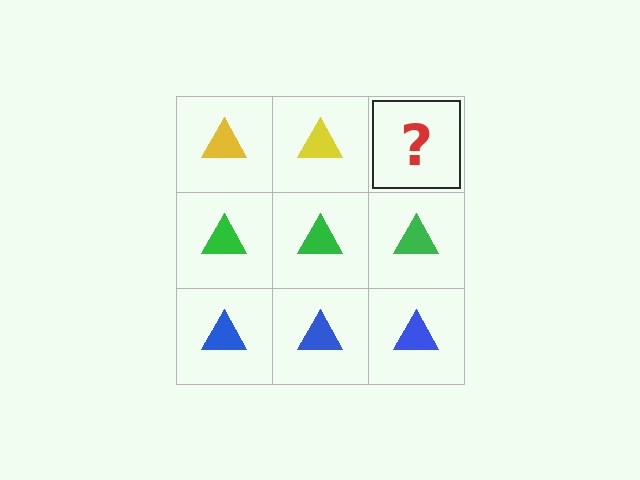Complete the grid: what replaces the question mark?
The question mark should be replaced with a yellow triangle.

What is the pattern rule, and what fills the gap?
The rule is that each row has a consistent color. The gap should be filled with a yellow triangle.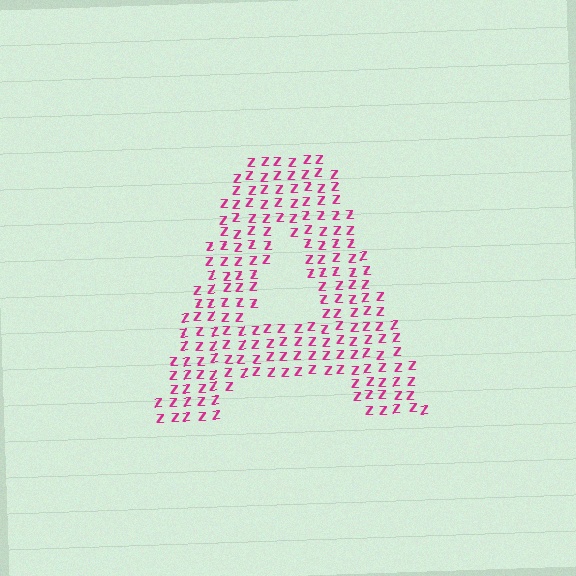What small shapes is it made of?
It is made of small letter Z's.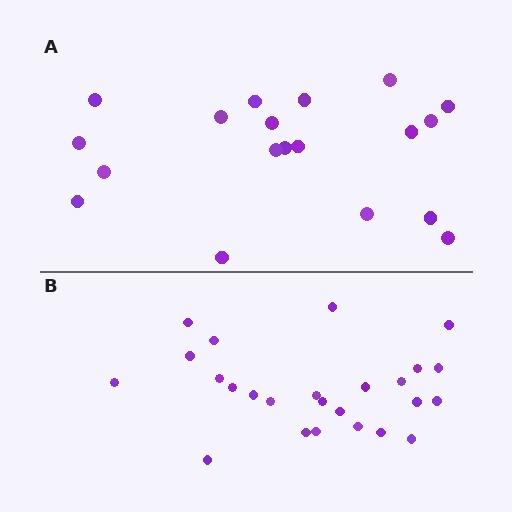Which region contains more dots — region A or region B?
Region B (the bottom region) has more dots.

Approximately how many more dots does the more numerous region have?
Region B has about 6 more dots than region A.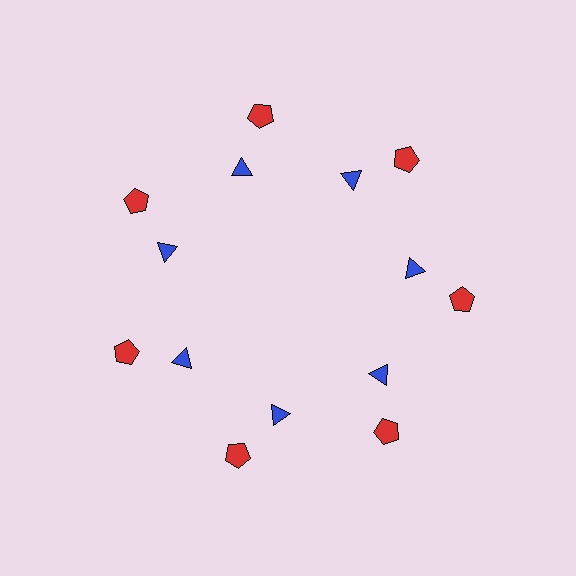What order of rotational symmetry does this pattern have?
This pattern has 7-fold rotational symmetry.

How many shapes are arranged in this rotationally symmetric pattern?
There are 14 shapes, arranged in 7 groups of 2.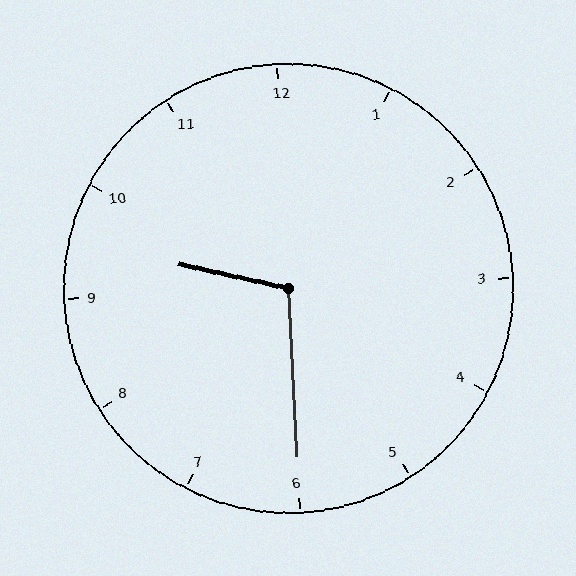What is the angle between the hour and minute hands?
Approximately 105 degrees.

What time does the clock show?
9:30.